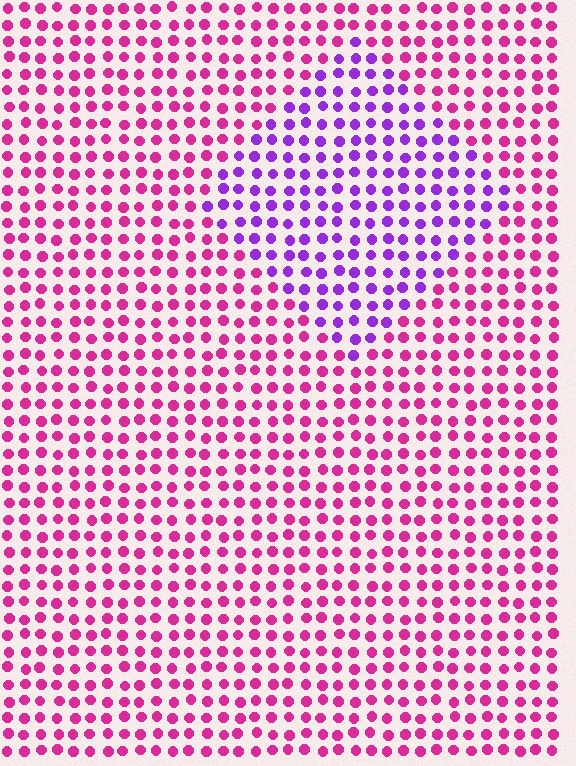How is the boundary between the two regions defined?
The boundary is defined purely by a slight shift in hue (about 45 degrees). Spacing, size, and orientation are identical on both sides.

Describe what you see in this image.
The image is filled with small magenta elements in a uniform arrangement. A diamond-shaped region is visible where the elements are tinted to a slightly different hue, forming a subtle color boundary.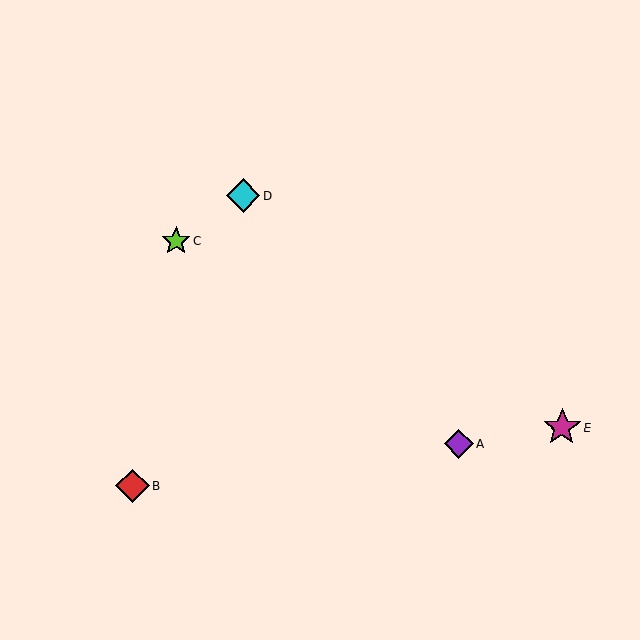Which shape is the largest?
The magenta star (labeled E) is the largest.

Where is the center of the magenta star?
The center of the magenta star is at (562, 428).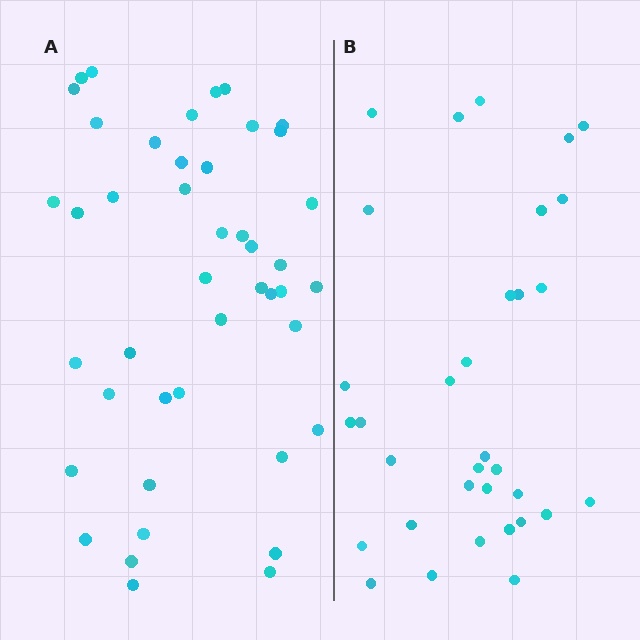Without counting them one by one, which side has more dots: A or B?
Region A (the left region) has more dots.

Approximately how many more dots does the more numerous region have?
Region A has roughly 12 or so more dots than region B.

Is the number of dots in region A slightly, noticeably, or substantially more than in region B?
Region A has noticeably more, but not dramatically so. The ratio is roughly 1.3 to 1.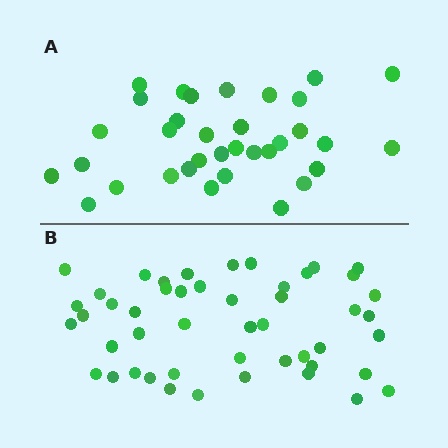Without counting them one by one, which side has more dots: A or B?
Region B (the bottom region) has more dots.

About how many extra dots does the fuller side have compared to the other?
Region B has approximately 15 more dots than region A.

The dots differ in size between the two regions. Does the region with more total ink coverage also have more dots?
No. Region A has more total ink coverage because its dots are larger, but region B actually contains more individual dots. Total area can be misleading — the number of items is what matters here.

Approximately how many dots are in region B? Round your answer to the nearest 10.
About 50 dots. (The exact count is 48, which rounds to 50.)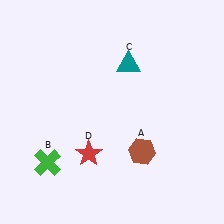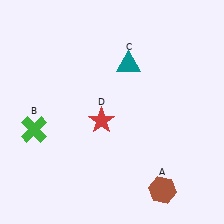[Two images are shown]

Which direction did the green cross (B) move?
The green cross (B) moved up.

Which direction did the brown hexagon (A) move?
The brown hexagon (A) moved down.